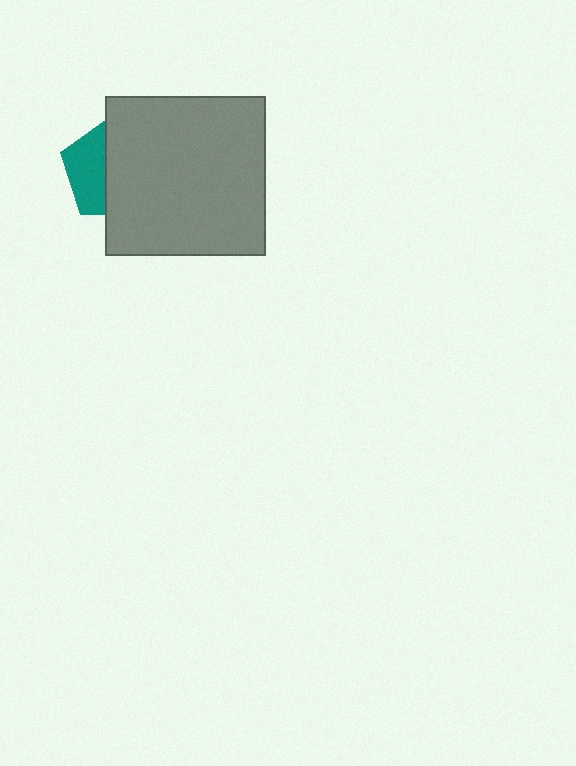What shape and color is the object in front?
The object in front is a gray square.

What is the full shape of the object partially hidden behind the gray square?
The partially hidden object is a teal pentagon.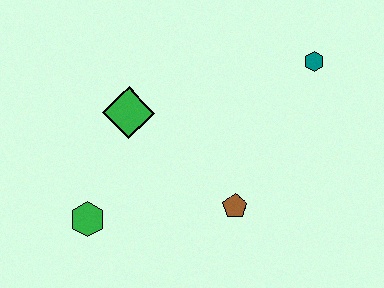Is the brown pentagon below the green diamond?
Yes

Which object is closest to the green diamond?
The green hexagon is closest to the green diamond.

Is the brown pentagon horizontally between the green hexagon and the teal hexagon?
Yes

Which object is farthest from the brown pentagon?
The teal hexagon is farthest from the brown pentagon.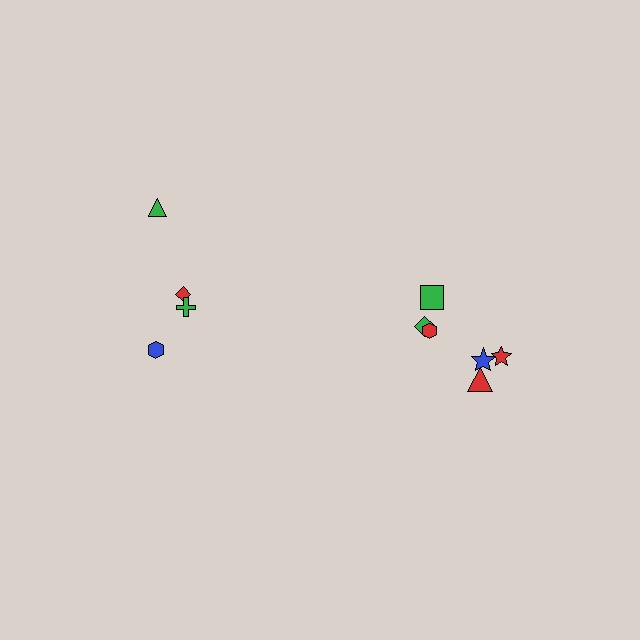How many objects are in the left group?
There are 4 objects.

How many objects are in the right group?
There are 6 objects.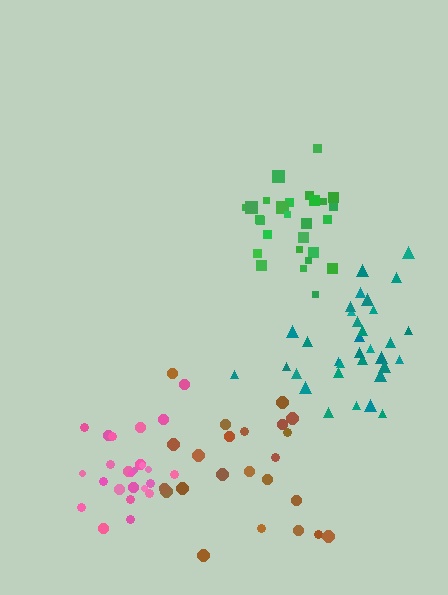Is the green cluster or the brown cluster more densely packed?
Green.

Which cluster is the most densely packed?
Pink.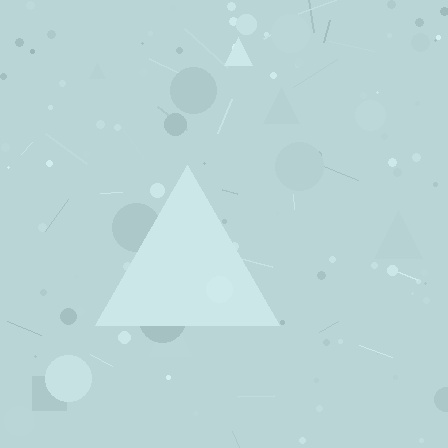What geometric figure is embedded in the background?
A triangle is embedded in the background.